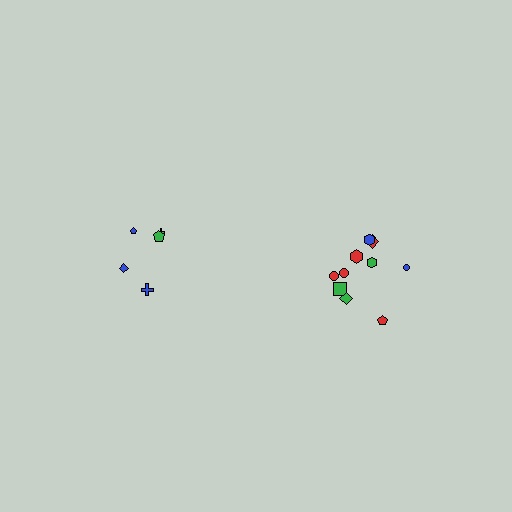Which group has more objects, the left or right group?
The right group.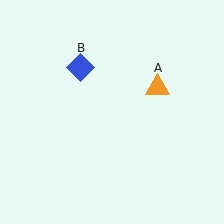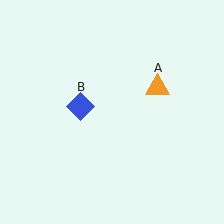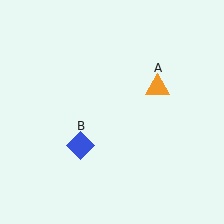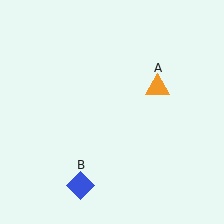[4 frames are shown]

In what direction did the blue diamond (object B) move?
The blue diamond (object B) moved down.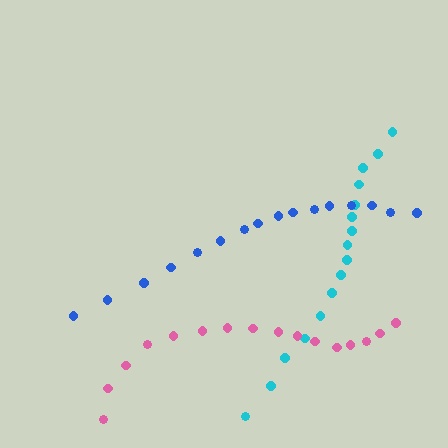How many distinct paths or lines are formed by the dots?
There are 3 distinct paths.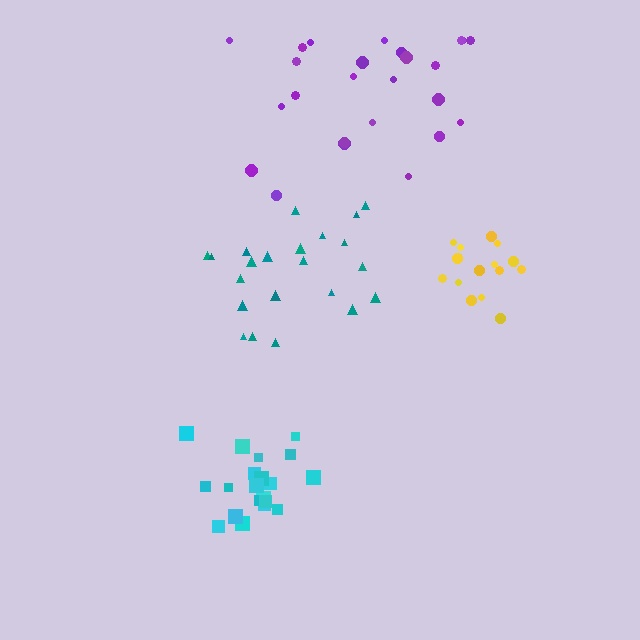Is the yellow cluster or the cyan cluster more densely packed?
Yellow.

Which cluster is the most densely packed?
Yellow.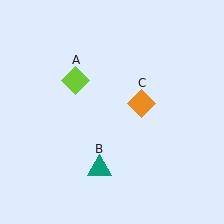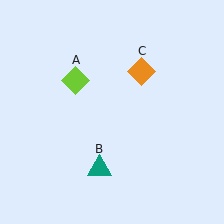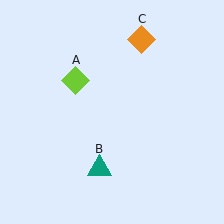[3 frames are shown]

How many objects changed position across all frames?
1 object changed position: orange diamond (object C).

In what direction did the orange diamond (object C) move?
The orange diamond (object C) moved up.